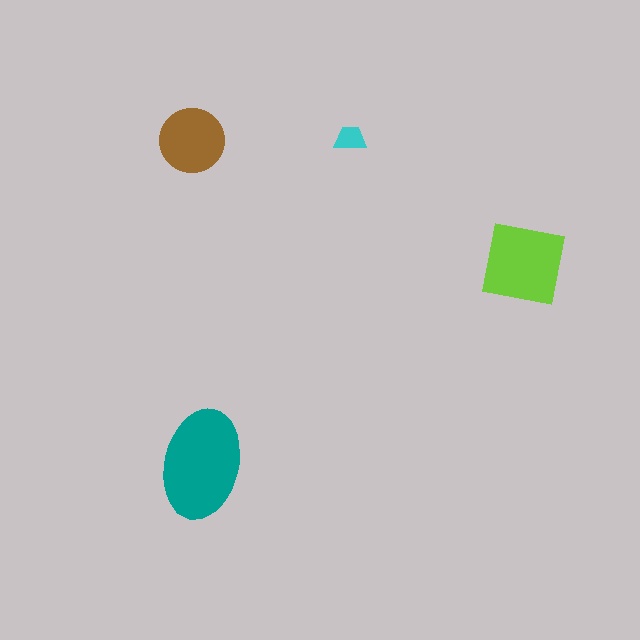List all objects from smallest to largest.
The cyan trapezoid, the brown circle, the lime square, the teal ellipse.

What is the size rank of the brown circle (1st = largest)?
3rd.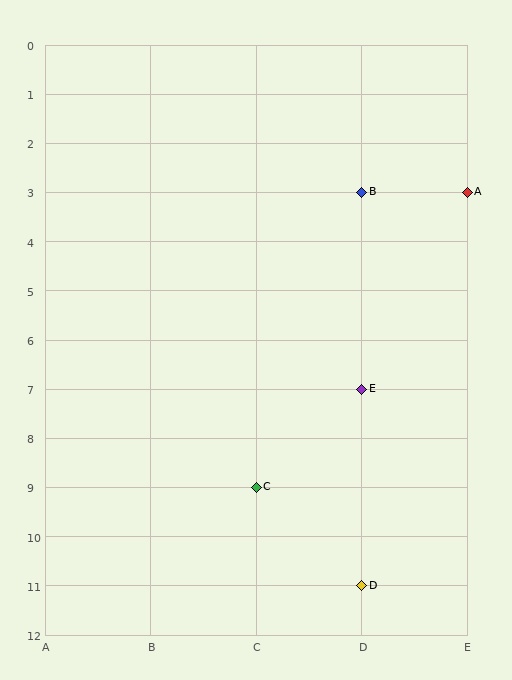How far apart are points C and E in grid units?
Points C and E are 1 column and 2 rows apart (about 2.2 grid units diagonally).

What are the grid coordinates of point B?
Point B is at grid coordinates (D, 3).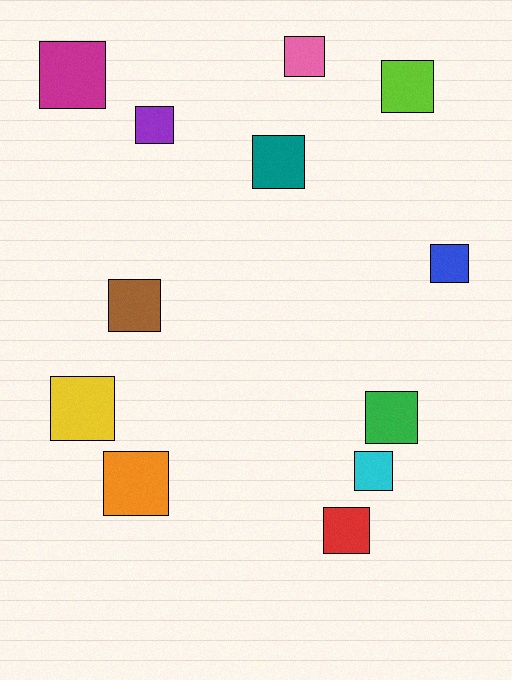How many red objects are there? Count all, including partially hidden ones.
There is 1 red object.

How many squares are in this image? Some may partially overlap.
There are 12 squares.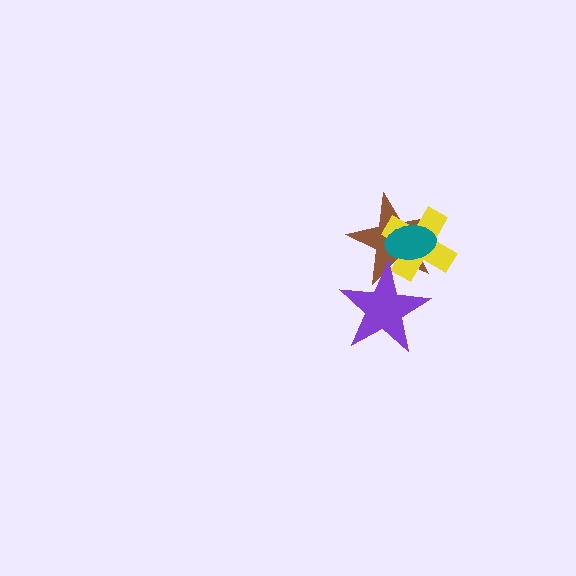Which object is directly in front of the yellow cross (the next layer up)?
The teal ellipse is directly in front of the yellow cross.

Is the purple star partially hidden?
No, no other shape covers it.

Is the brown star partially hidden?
Yes, it is partially covered by another shape.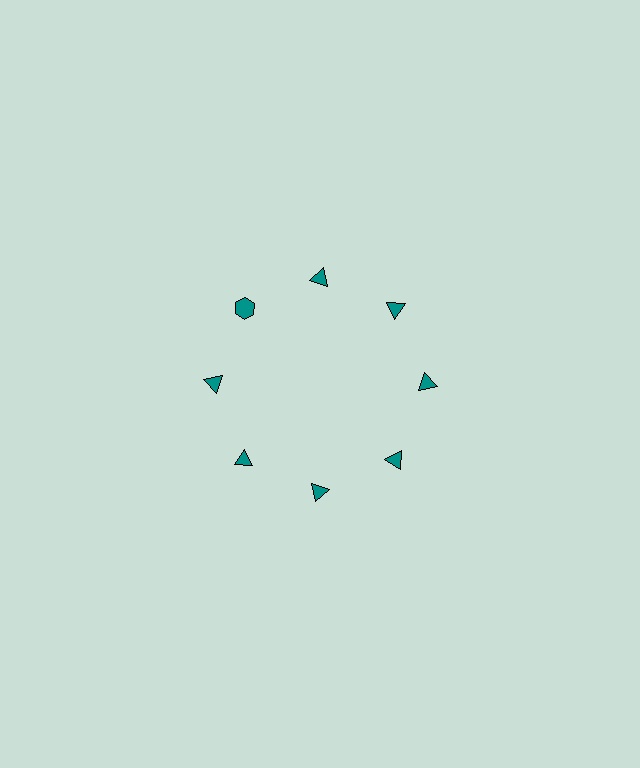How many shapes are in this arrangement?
There are 8 shapes arranged in a ring pattern.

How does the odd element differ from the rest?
It has a different shape: hexagon instead of triangle.